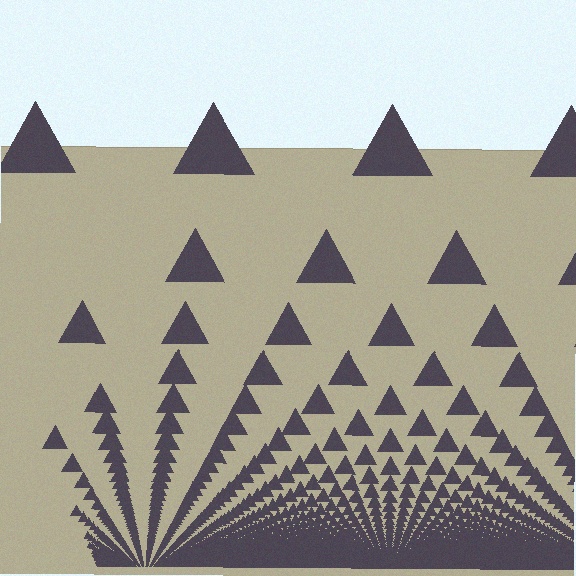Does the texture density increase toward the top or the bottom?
Density increases toward the bottom.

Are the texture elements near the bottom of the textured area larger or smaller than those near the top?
Smaller. The gradient is inverted — elements near the bottom are smaller and denser.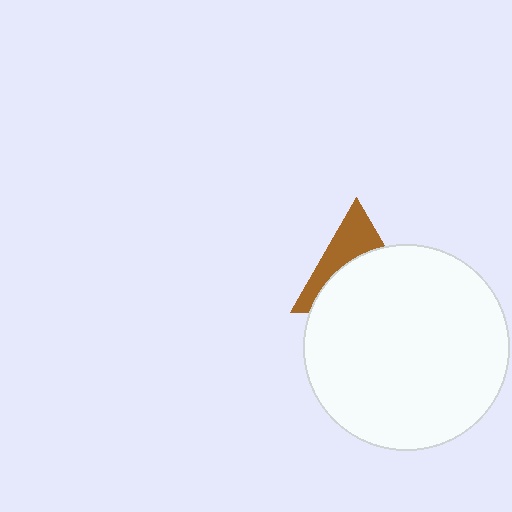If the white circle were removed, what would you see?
You would see the complete brown triangle.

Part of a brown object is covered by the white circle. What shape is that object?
It is a triangle.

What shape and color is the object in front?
The object in front is a white circle.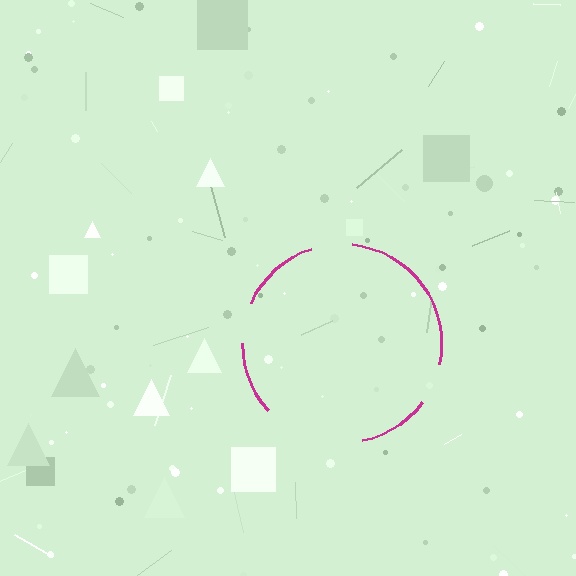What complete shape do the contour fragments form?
The contour fragments form a circle.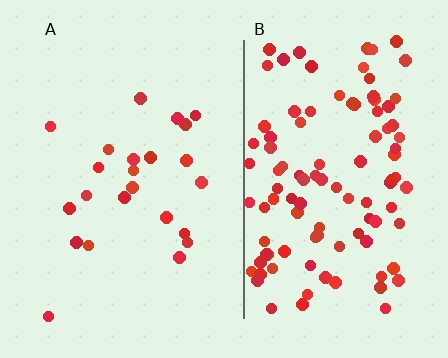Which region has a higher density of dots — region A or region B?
B (the right).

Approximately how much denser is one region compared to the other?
Approximately 4.7× — region B over region A.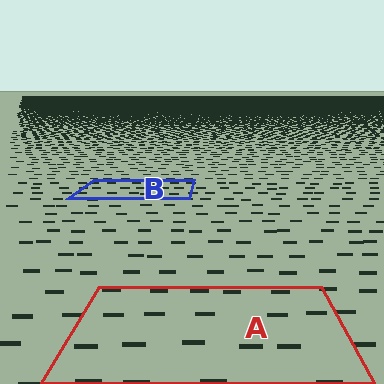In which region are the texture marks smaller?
The texture marks are smaller in region B, because it is farther away.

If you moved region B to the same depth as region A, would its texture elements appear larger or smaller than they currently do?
They would appear larger. At a closer depth, the same texture elements are projected at a bigger on-screen size.